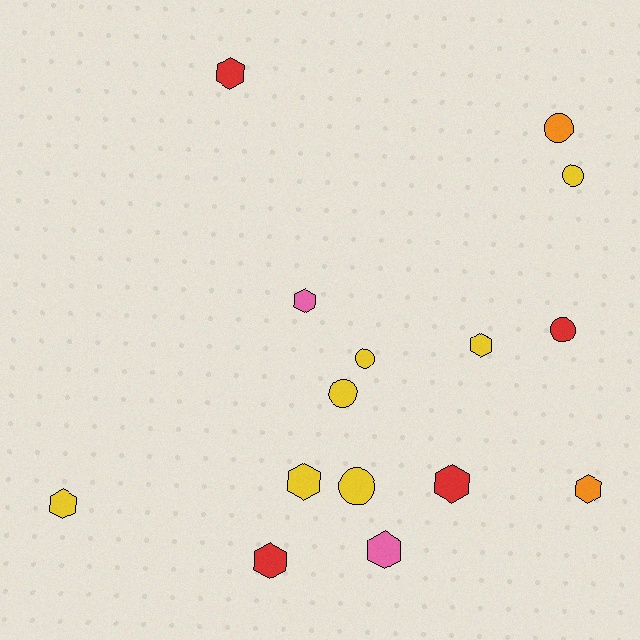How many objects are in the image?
There are 15 objects.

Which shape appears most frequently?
Hexagon, with 9 objects.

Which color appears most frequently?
Yellow, with 7 objects.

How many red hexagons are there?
There are 3 red hexagons.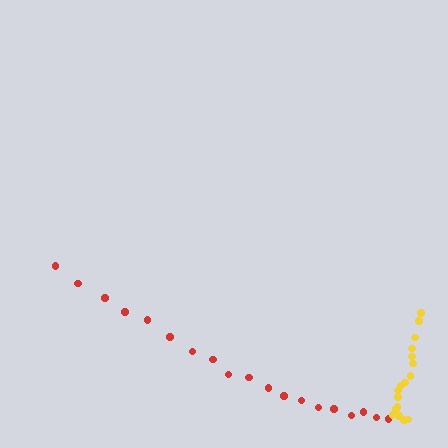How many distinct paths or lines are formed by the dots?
There are 2 distinct paths.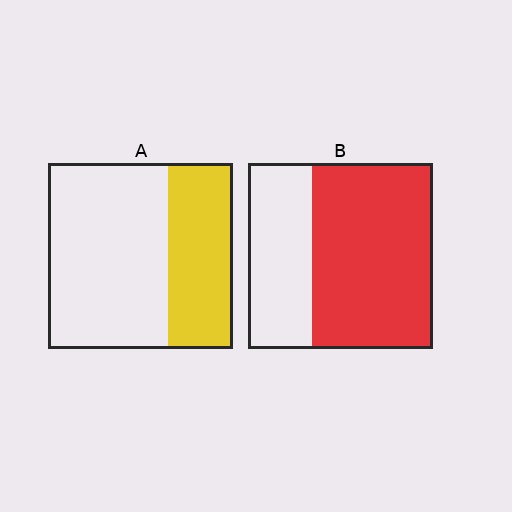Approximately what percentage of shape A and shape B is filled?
A is approximately 35% and B is approximately 65%.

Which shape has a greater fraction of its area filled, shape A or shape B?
Shape B.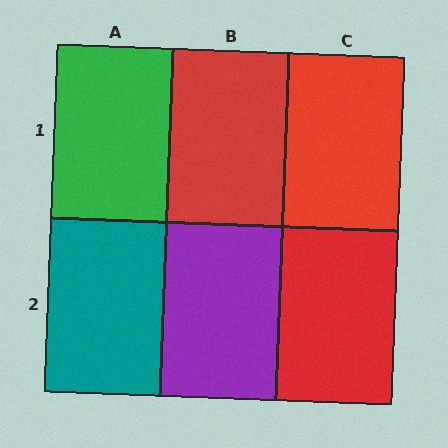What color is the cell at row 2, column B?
Purple.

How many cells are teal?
1 cell is teal.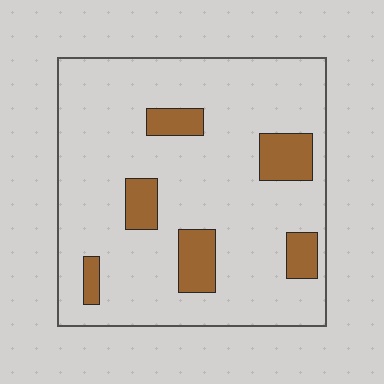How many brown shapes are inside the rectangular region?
6.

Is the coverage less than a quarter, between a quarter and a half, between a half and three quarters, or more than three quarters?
Less than a quarter.